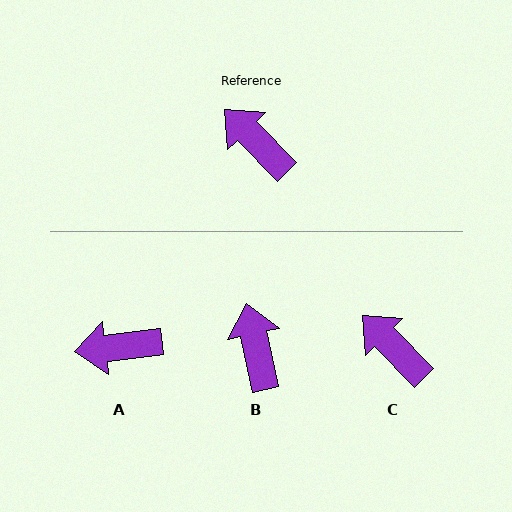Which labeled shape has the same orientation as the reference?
C.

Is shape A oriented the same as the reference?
No, it is off by about 52 degrees.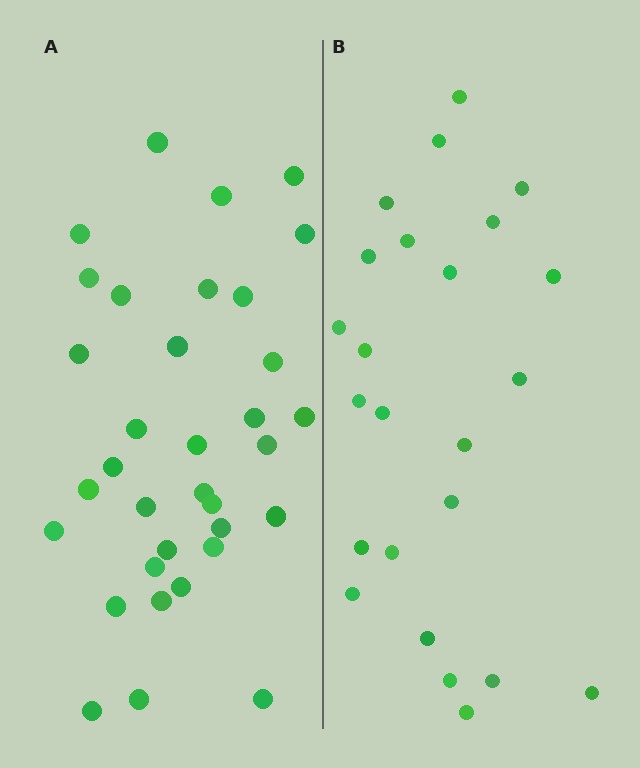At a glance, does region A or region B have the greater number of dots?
Region A (the left region) has more dots.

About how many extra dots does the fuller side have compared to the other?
Region A has roughly 10 or so more dots than region B.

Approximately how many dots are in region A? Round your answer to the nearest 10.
About 30 dots. (The exact count is 34, which rounds to 30.)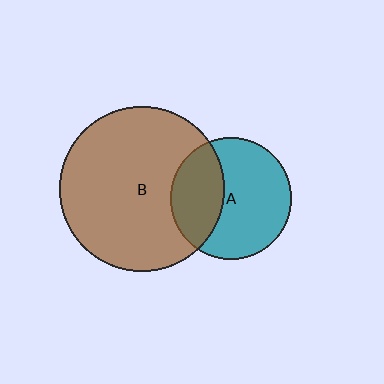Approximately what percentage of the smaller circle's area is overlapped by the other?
Approximately 35%.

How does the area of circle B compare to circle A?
Approximately 1.8 times.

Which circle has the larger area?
Circle B (brown).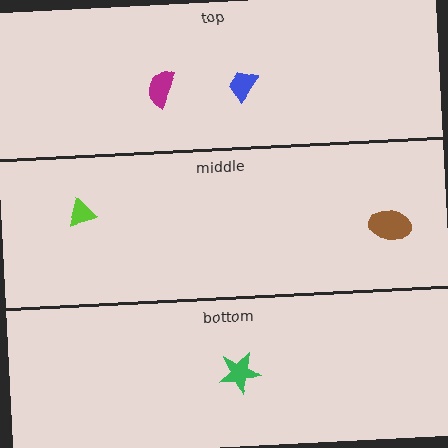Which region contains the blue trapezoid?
The top region.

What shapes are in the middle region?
The brown ellipse, the lime triangle.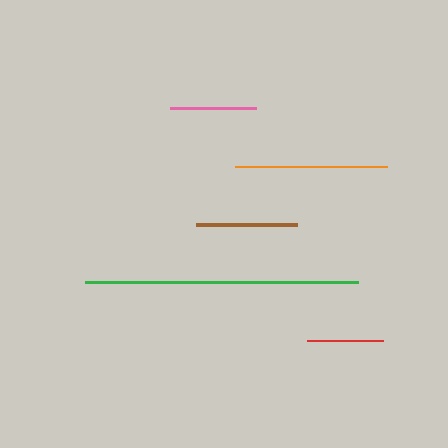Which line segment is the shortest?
The red line is the shortest at approximately 76 pixels.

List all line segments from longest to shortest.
From longest to shortest: green, orange, brown, pink, red.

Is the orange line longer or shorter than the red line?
The orange line is longer than the red line.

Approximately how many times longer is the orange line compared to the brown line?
The orange line is approximately 1.5 times the length of the brown line.